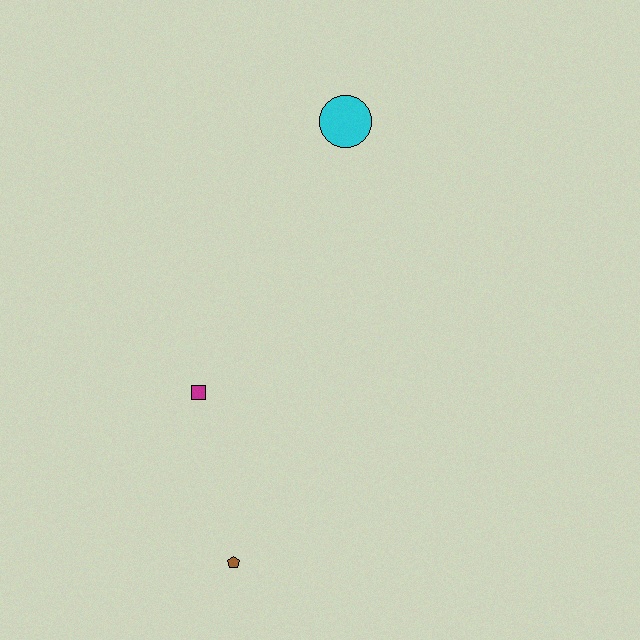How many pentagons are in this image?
There is 1 pentagon.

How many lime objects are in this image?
There are no lime objects.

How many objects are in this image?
There are 3 objects.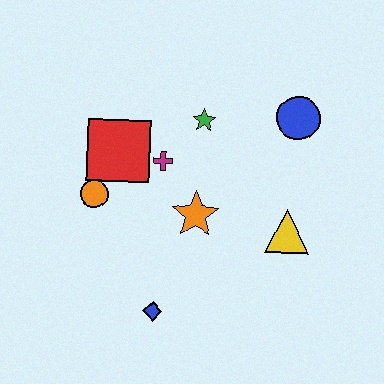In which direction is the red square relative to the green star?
The red square is to the left of the green star.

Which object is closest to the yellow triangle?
The orange star is closest to the yellow triangle.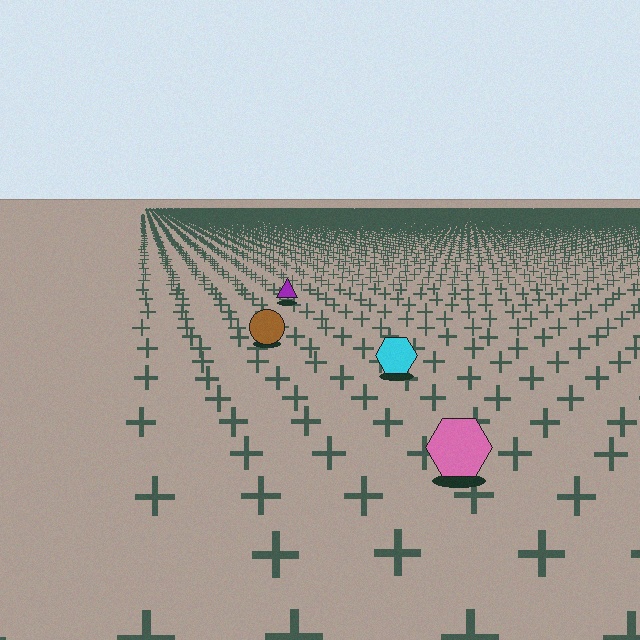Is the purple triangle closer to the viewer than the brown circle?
No. The brown circle is closer — you can tell from the texture gradient: the ground texture is coarser near it.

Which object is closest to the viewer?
The pink hexagon is closest. The texture marks near it are larger and more spread out.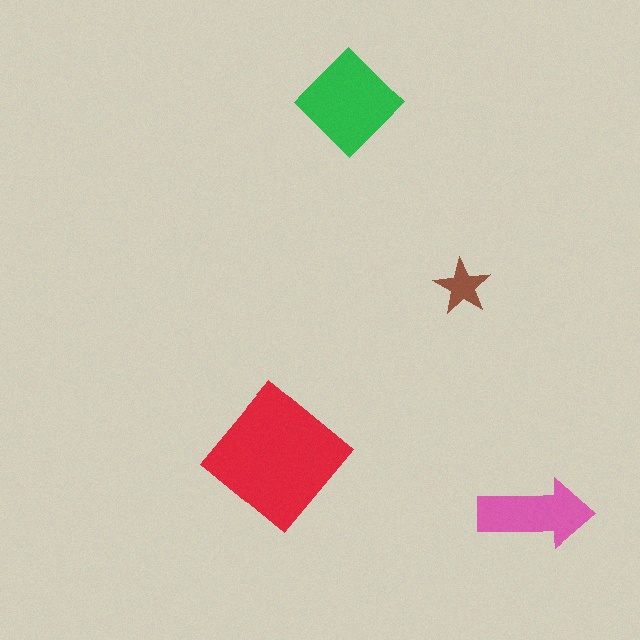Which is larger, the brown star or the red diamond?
The red diamond.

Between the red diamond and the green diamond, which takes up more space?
The red diamond.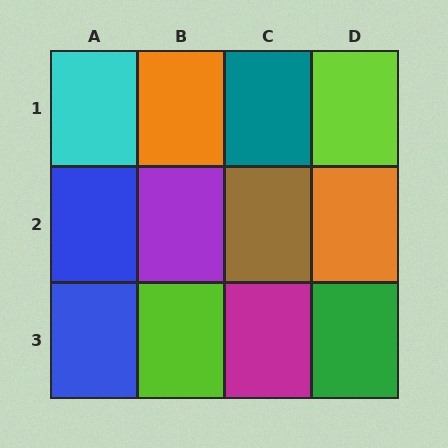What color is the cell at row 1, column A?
Cyan.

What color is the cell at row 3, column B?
Lime.